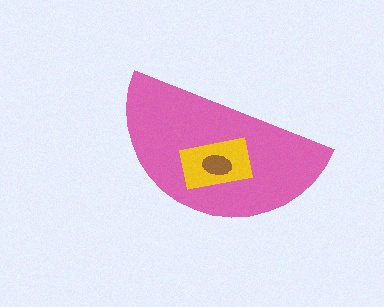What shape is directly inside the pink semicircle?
The yellow rectangle.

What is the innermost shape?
The brown ellipse.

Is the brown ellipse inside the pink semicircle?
Yes.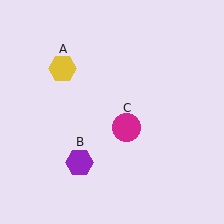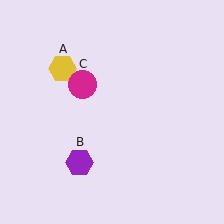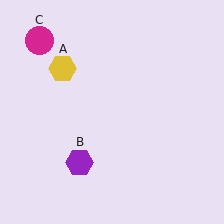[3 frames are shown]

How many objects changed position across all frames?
1 object changed position: magenta circle (object C).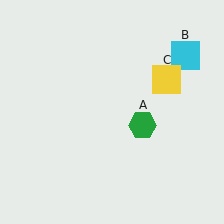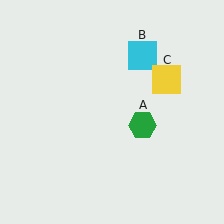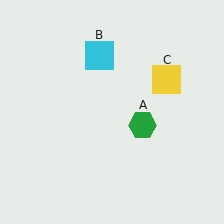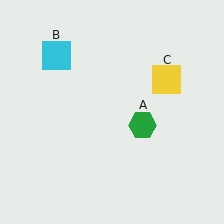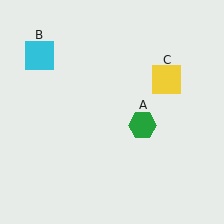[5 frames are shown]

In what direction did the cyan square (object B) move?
The cyan square (object B) moved left.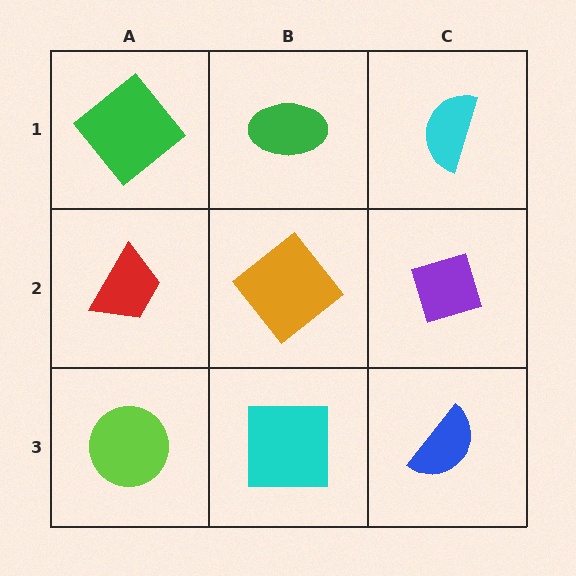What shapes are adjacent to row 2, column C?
A cyan semicircle (row 1, column C), a blue semicircle (row 3, column C), an orange diamond (row 2, column B).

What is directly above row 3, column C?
A purple diamond.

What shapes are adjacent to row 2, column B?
A green ellipse (row 1, column B), a cyan square (row 3, column B), a red trapezoid (row 2, column A), a purple diamond (row 2, column C).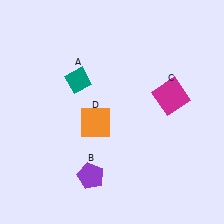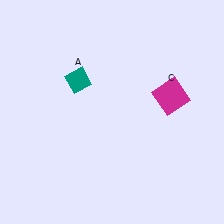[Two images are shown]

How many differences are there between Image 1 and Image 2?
There are 2 differences between the two images.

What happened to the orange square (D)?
The orange square (D) was removed in Image 2. It was in the bottom-left area of Image 1.